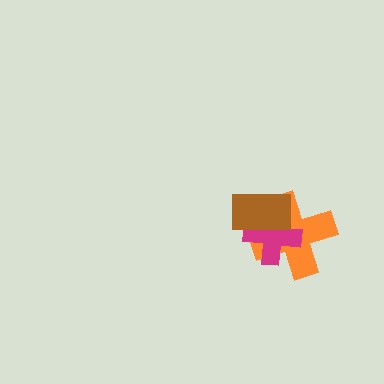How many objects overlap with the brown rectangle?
2 objects overlap with the brown rectangle.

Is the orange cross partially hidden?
Yes, it is partially covered by another shape.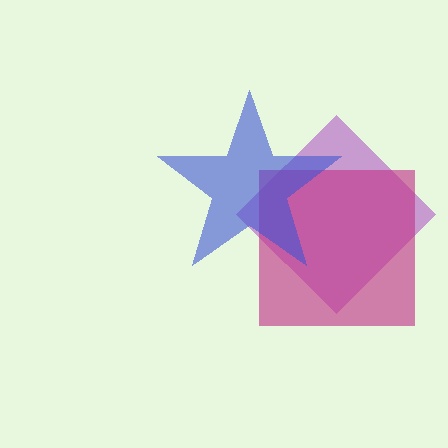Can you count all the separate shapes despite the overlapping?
Yes, there are 3 separate shapes.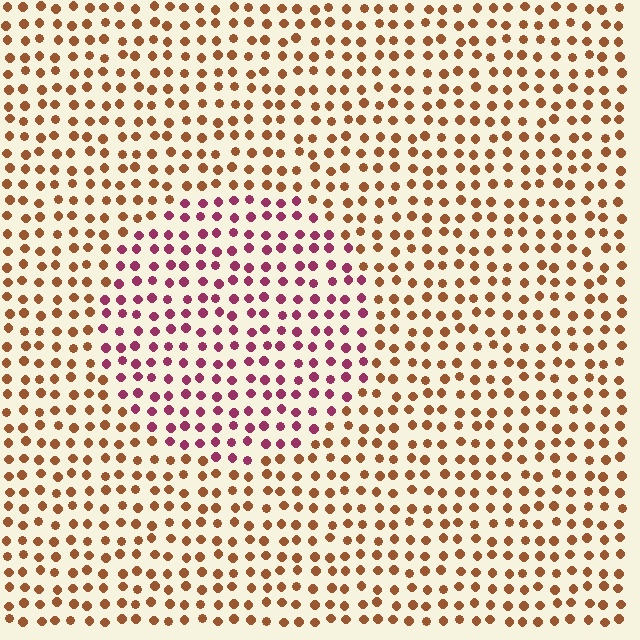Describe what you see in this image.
The image is filled with small brown elements in a uniform arrangement. A circle-shaped region is visible where the elements are tinted to a slightly different hue, forming a subtle color boundary.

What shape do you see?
I see a circle.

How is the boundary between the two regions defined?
The boundary is defined purely by a slight shift in hue (about 52 degrees). Spacing, size, and orientation are identical on both sides.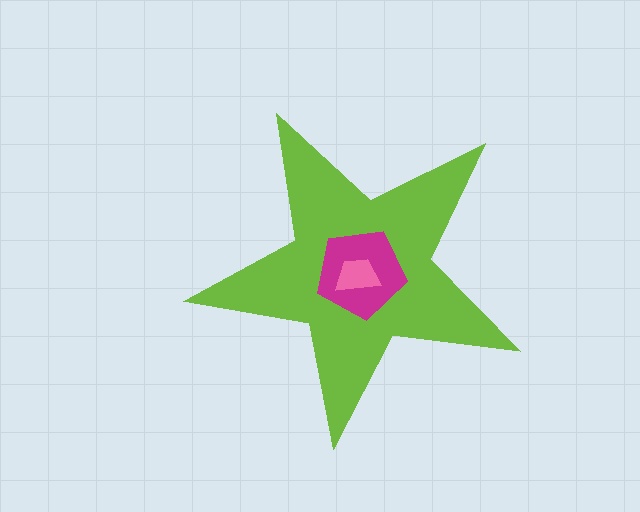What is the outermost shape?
The lime star.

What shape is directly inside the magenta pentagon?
The pink trapezoid.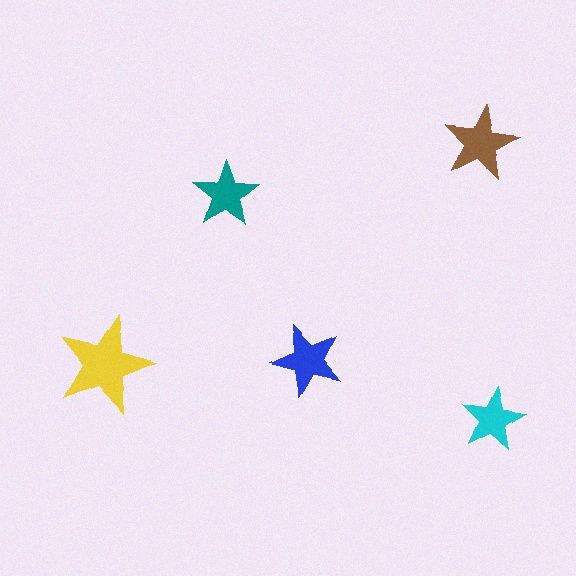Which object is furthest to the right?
The cyan star is rightmost.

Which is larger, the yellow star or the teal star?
The yellow one.